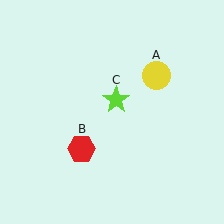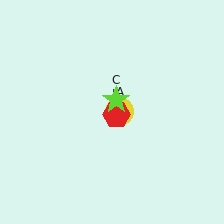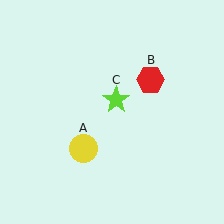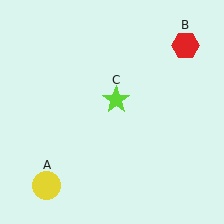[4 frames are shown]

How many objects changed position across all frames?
2 objects changed position: yellow circle (object A), red hexagon (object B).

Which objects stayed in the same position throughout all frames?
Lime star (object C) remained stationary.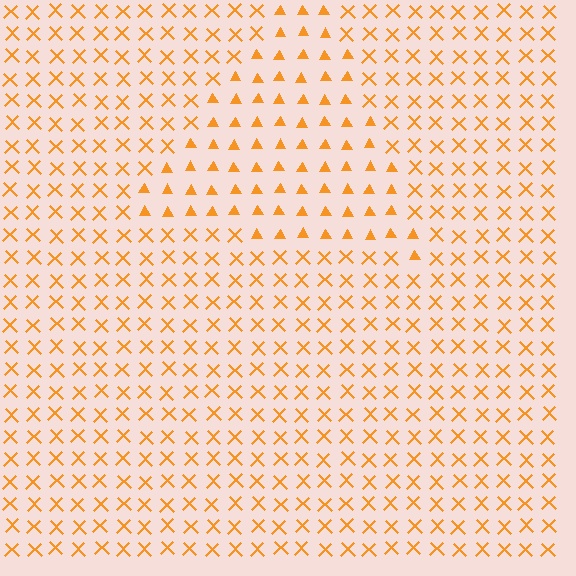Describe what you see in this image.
The image is filled with small orange elements arranged in a uniform grid. A triangle-shaped region contains triangles, while the surrounding area contains X marks. The boundary is defined purely by the change in element shape.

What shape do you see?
I see a triangle.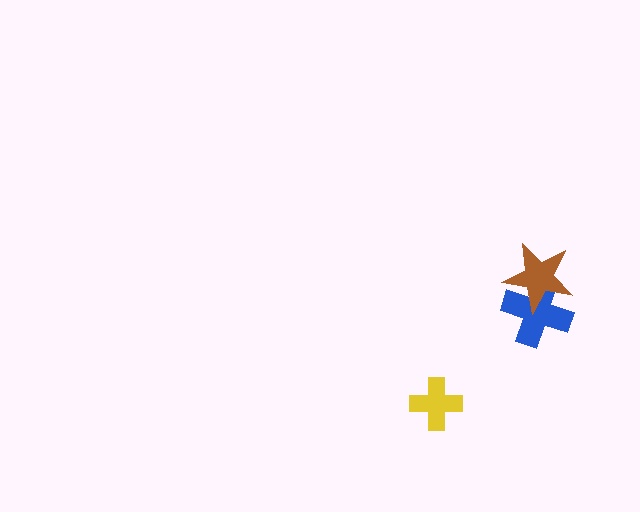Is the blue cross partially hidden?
Yes, it is partially covered by another shape.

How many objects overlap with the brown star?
1 object overlaps with the brown star.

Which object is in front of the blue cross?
The brown star is in front of the blue cross.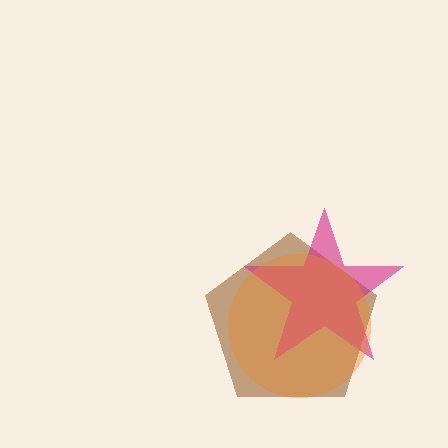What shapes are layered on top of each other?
The layered shapes are: a brown pentagon, a magenta star, an orange circle.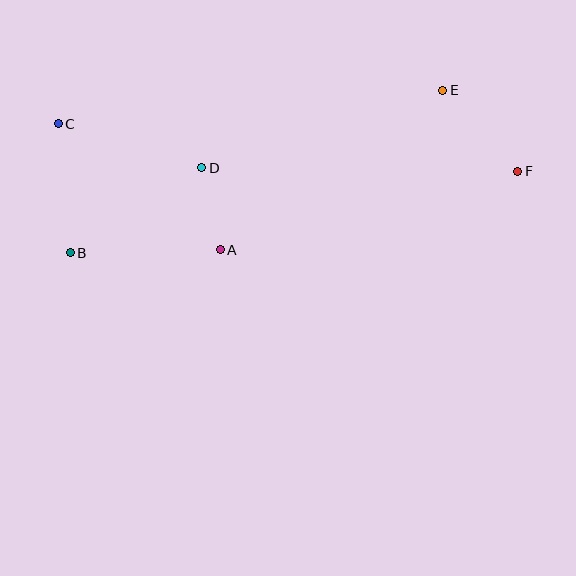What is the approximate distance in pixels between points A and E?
The distance between A and E is approximately 274 pixels.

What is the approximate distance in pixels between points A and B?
The distance between A and B is approximately 150 pixels.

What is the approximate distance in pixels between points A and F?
The distance between A and F is approximately 308 pixels.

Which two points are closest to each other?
Points A and D are closest to each other.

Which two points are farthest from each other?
Points C and F are farthest from each other.